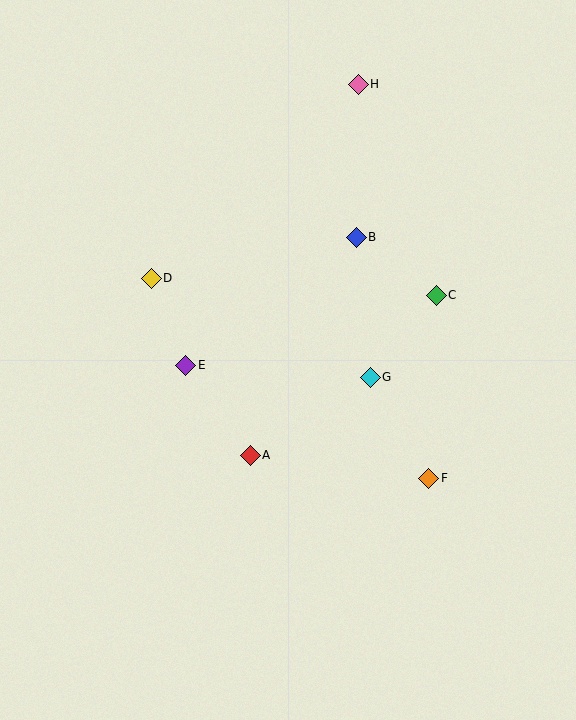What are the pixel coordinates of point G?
Point G is at (370, 377).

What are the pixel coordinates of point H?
Point H is at (358, 84).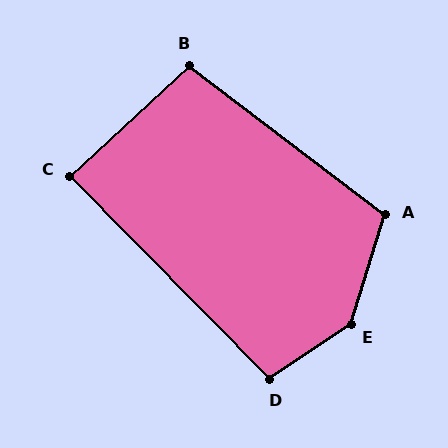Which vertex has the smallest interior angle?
C, at approximately 88 degrees.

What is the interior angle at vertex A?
Approximately 110 degrees (obtuse).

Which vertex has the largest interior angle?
E, at approximately 141 degrees.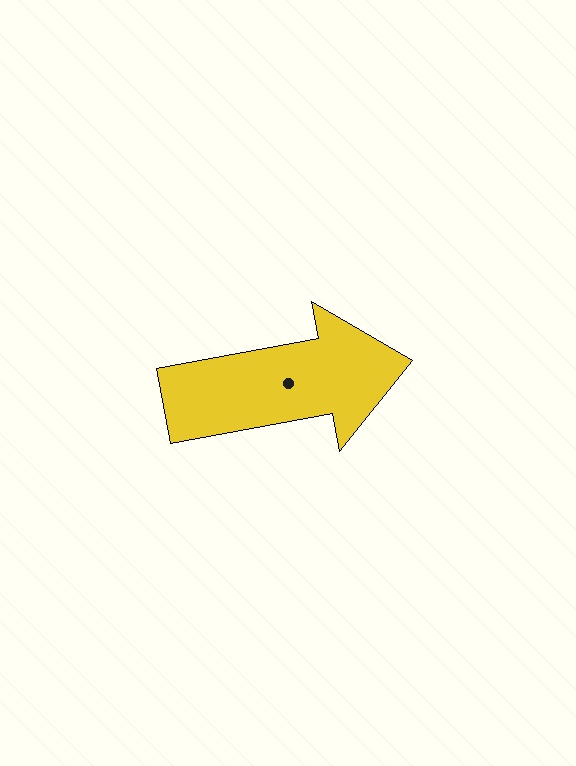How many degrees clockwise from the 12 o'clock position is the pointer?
Approximately 80 degrees.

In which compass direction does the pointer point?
East.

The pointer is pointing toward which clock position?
Roughly 3 o'clock.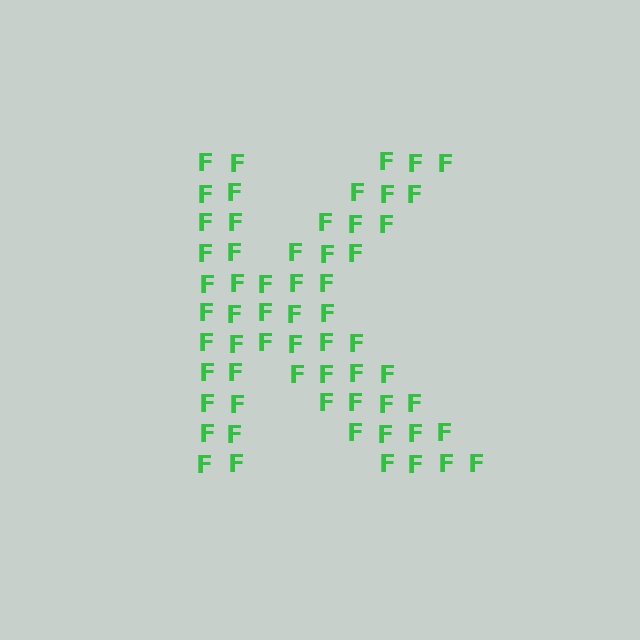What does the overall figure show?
The overall figure shows the letter K.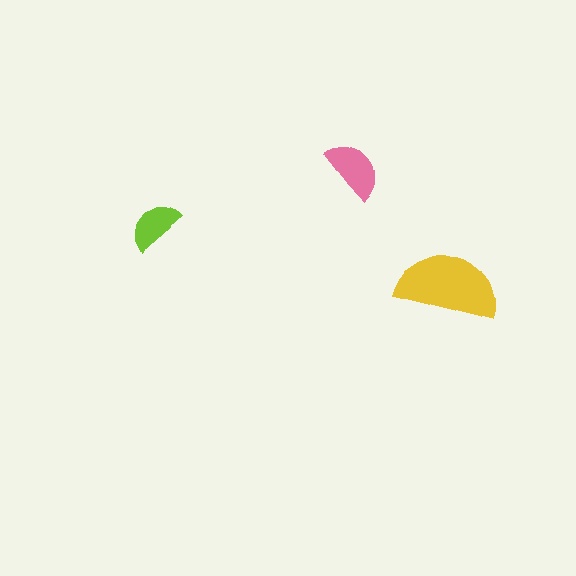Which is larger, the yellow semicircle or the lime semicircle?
The yellow one.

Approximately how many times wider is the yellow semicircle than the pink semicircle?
About 1.5 times wider.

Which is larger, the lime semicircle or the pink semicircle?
The pink one.